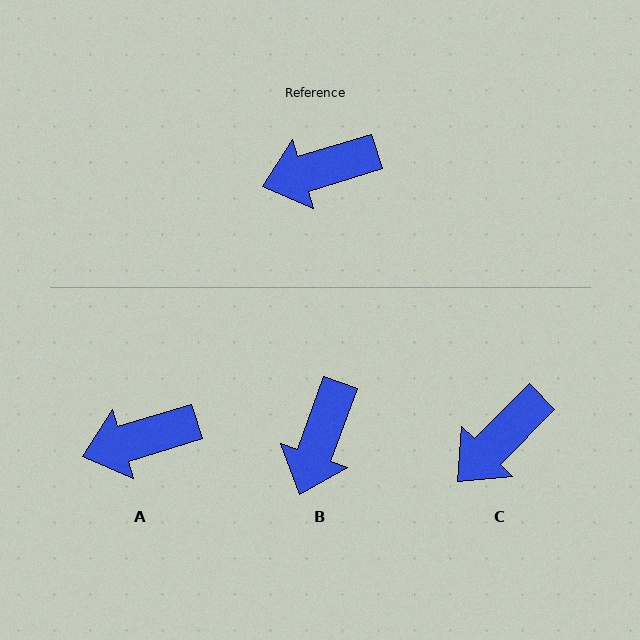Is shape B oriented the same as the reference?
No, it is off by about 53 degrees.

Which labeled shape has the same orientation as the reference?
A.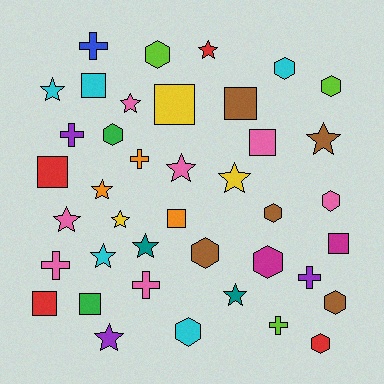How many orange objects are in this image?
There are 3 orange objects.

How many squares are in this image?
There are 9 squares.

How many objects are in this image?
There are 40 objects.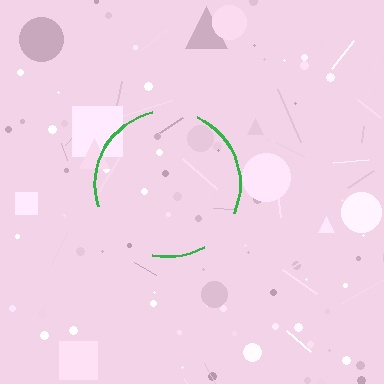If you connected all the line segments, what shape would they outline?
They would outline a circle.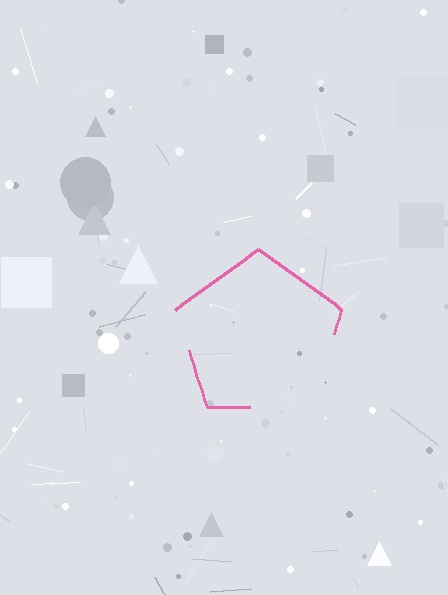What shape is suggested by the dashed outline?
The dashed outline suggests a pentagon.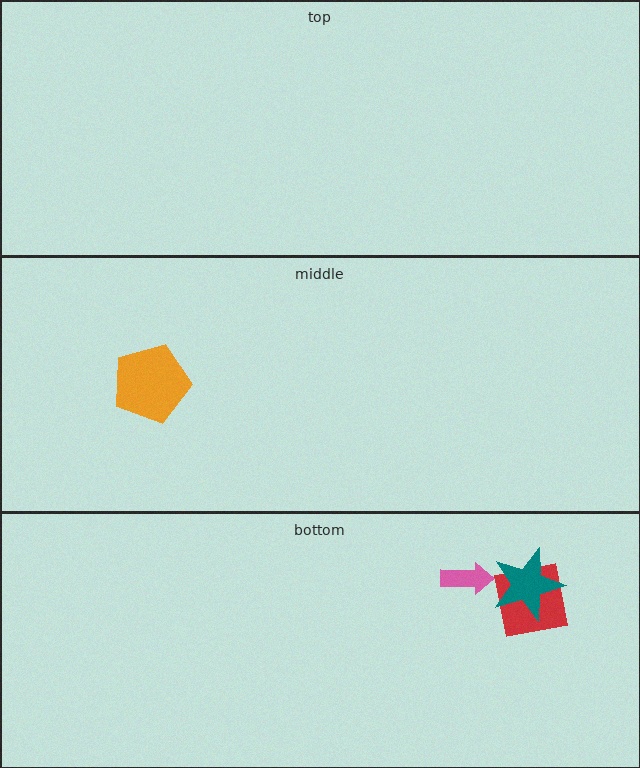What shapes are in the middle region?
The orange pentagon.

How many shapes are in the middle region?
1.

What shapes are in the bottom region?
The red square, the pink arrow, the teal star.